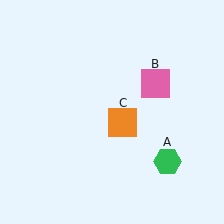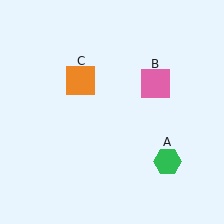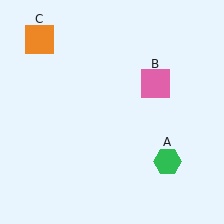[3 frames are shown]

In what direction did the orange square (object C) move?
The orange square (object C) moved up and to the left.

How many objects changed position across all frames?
1 object changed position: orange square (object C).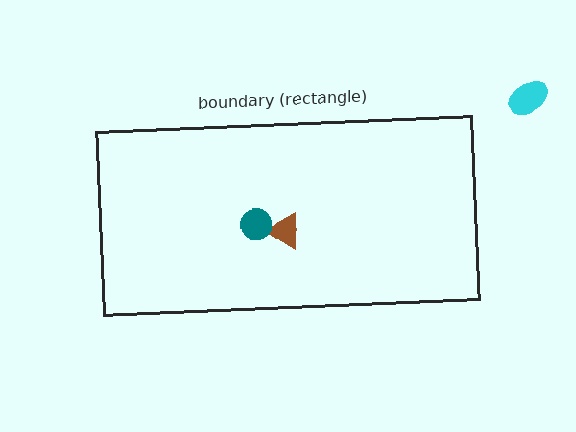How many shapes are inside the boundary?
2 inside, 1 outside.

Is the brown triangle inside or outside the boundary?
Inside.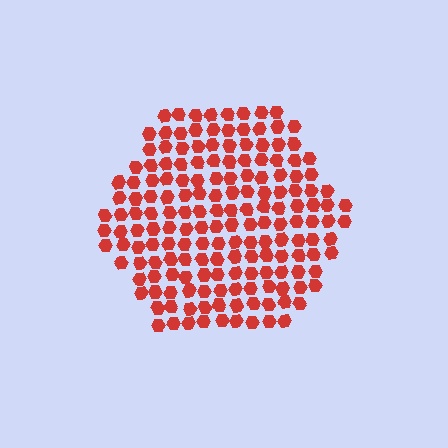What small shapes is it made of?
It is made of small hexagons.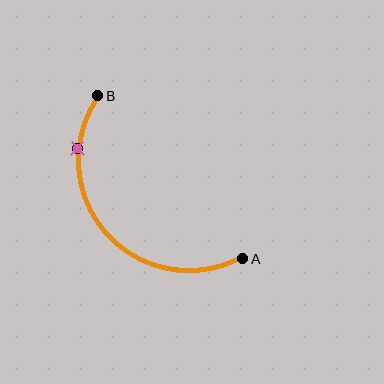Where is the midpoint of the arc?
The arc midpoint is the point on the curve farthest from the straight line joining A and B. It sits below and to the left of that line.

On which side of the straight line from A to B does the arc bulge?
The arc bulges below and to the left of the straight line connecting A and B.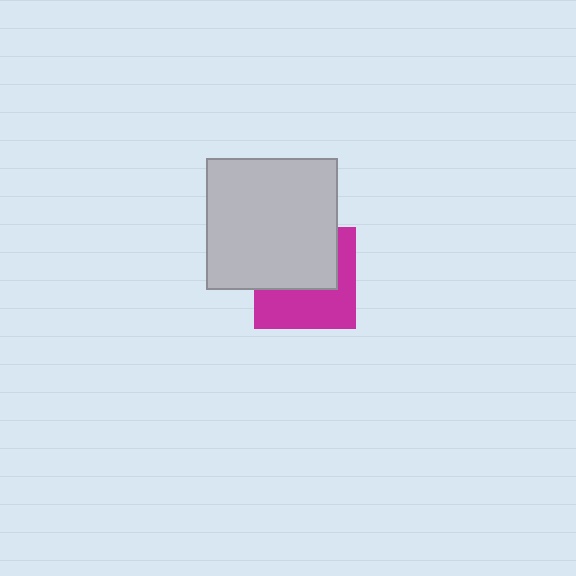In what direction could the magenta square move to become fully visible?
The magenta square could move down. That would shift it out from behind the light gray square entirely.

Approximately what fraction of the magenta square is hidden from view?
Roughly 50% of the magenta square is hidden behind the light gray square.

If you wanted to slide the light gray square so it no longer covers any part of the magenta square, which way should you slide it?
Slide it up — that is the most direct way to separate the two shapes.